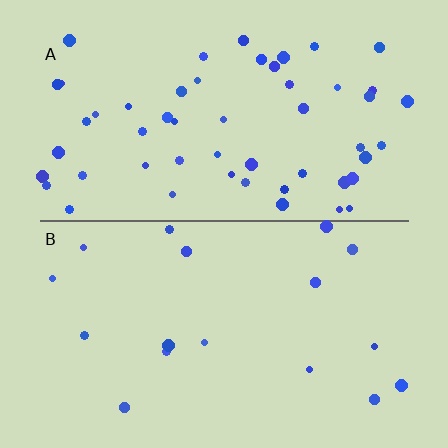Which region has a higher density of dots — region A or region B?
A (the top).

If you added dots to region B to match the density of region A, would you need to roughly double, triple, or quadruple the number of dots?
Approximately triple.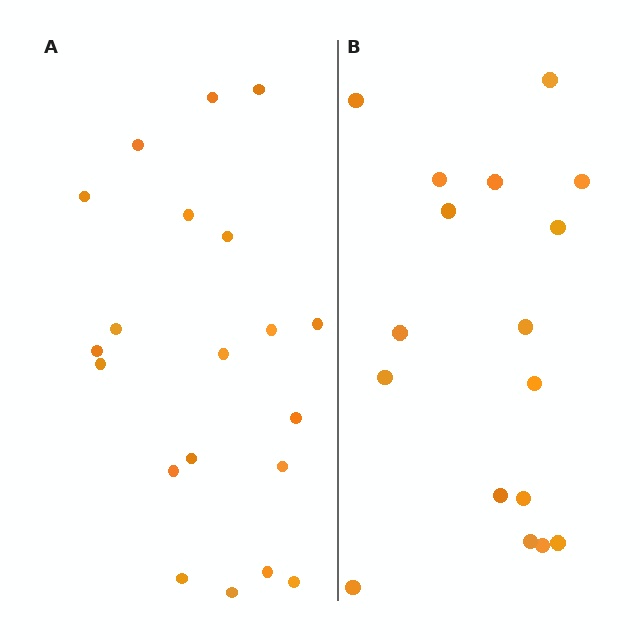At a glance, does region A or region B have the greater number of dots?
Region A (the left region) has more dots.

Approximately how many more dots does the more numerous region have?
Region A has just a few more — roughly 2 or 3 more dots than region B.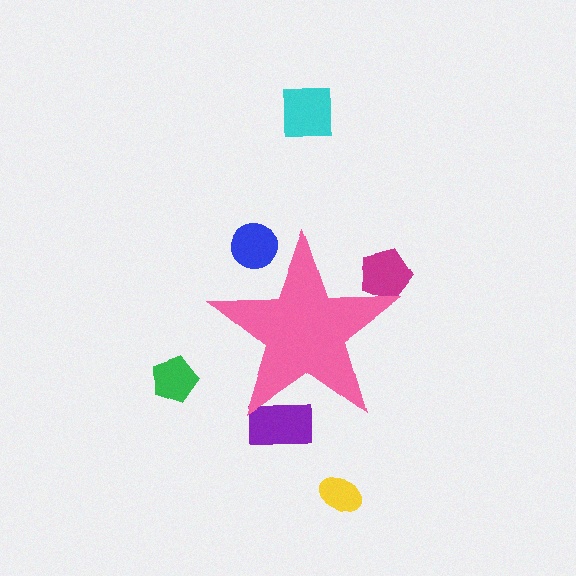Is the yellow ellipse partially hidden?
No, the yellow ellipse is fully visible.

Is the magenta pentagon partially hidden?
Yes, the magenta pentagon is partially hidden behind the pink star.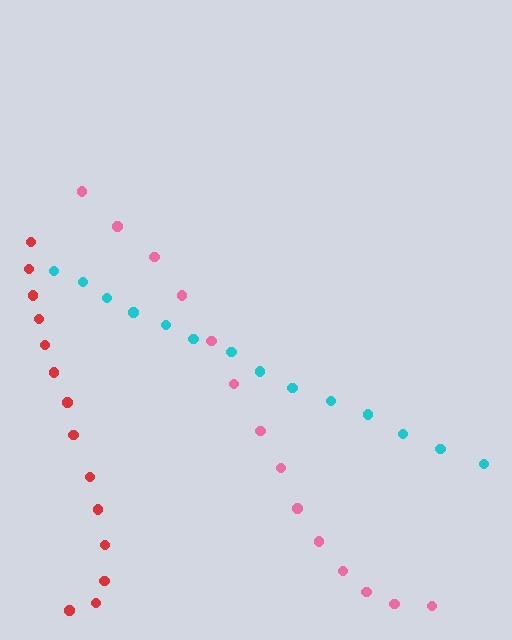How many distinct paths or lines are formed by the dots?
There are 3 distinct paths.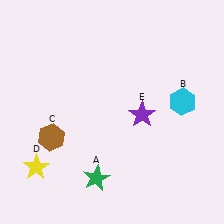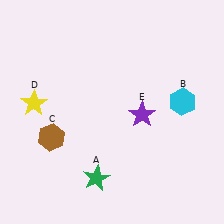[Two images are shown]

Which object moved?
The yellow star (D) moved up.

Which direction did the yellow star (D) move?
The yellow star (D) moved up.